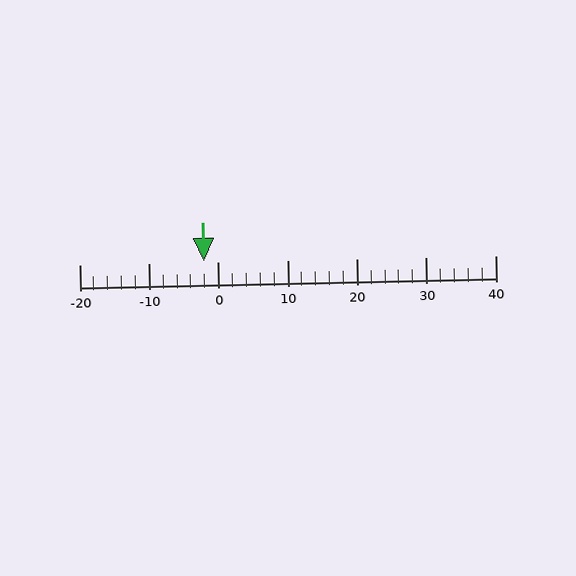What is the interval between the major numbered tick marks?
The major tick marks are spaced 10 units apart.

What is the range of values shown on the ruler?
The ruler shows values from -20 to 40.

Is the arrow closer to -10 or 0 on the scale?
The arrow is closer to 0.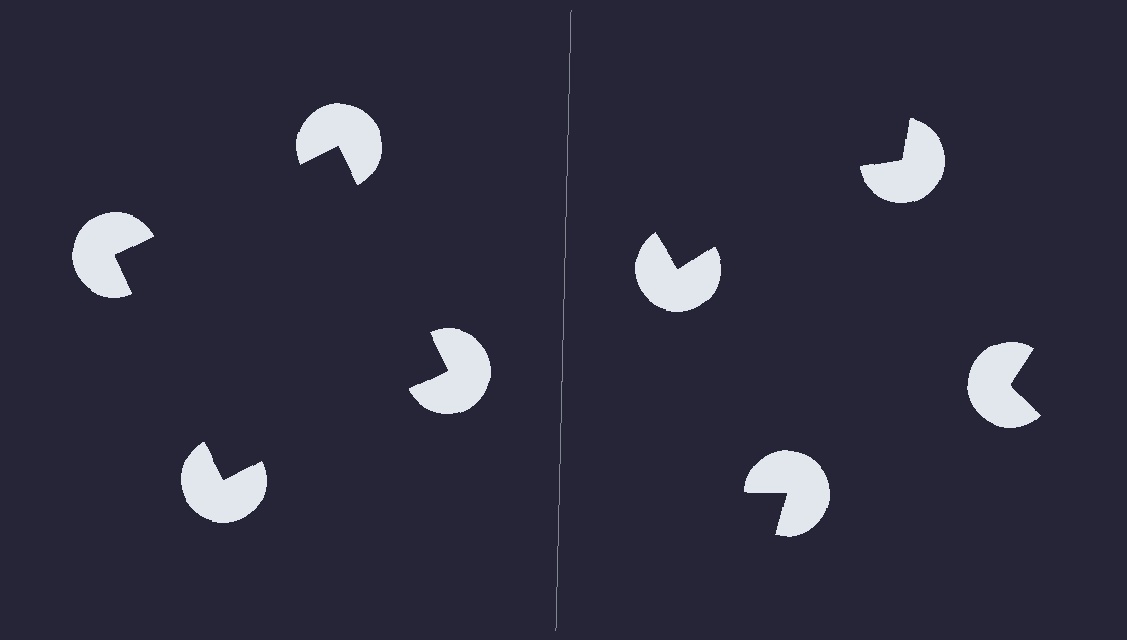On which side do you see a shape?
An illusory square appears on the left side. On the right side the wedge cuts are rotated, so no coherent shape forms.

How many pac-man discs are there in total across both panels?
8 — 4 on each side.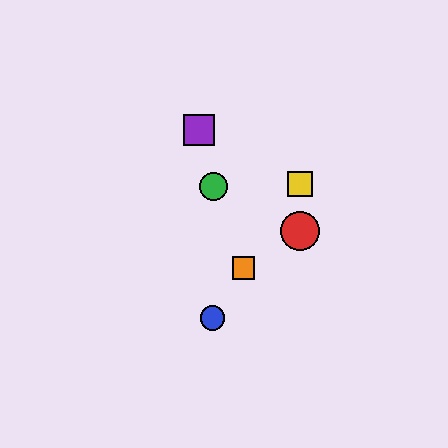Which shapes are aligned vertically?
The red circle, the yellow square are aligned vertically.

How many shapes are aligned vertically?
2 shapes (the red circle, the yellow square) are aligned vertically.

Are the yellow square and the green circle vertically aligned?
No, the yellow square is at x≈300 and the green circle is at x≈214.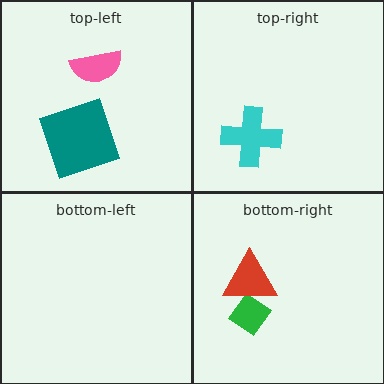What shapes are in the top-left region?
The teal square, the pink semicircle.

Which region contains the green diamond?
The bottom-right region.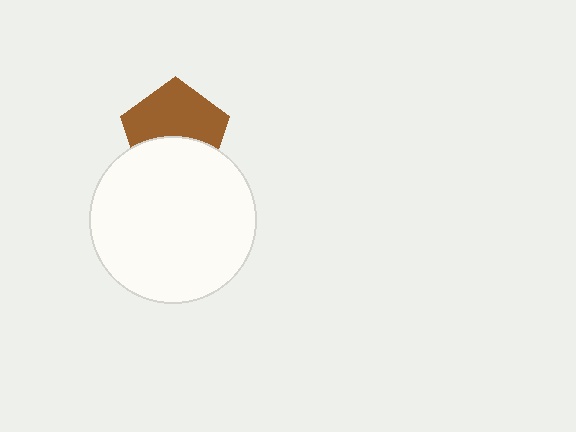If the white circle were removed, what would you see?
You would see the complete brown pentagon.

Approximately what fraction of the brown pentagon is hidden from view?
Roughly 42% of the brown pentagon is hidden behind the white circle.